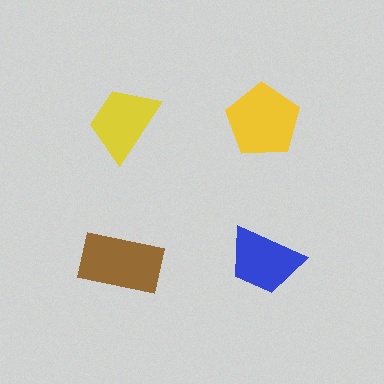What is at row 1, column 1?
A yellow trapezoid.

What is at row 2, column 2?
A blue trapezoid.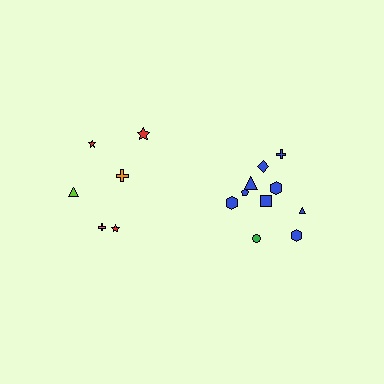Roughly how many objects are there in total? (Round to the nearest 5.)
Roughly 15 objects in total.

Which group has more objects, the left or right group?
The right group.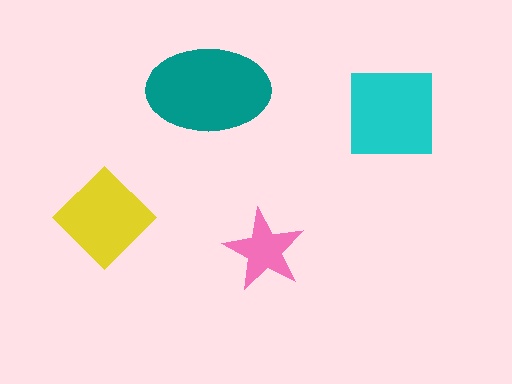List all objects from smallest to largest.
The pink star, the yellow diamond, the cyan square, the teal ellipse.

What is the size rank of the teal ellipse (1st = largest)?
1st.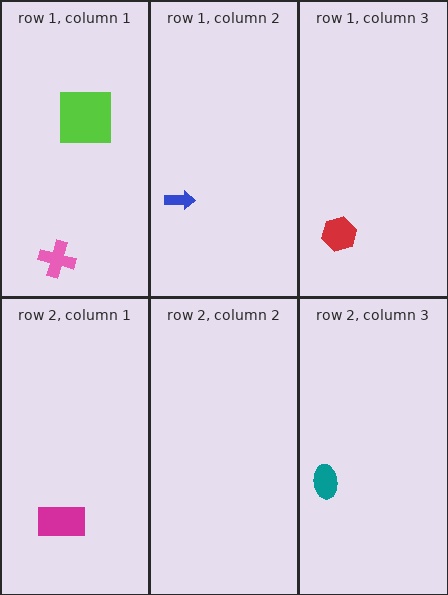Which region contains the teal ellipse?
The row 2, column 3 region.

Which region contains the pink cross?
The row 1, column 1 region.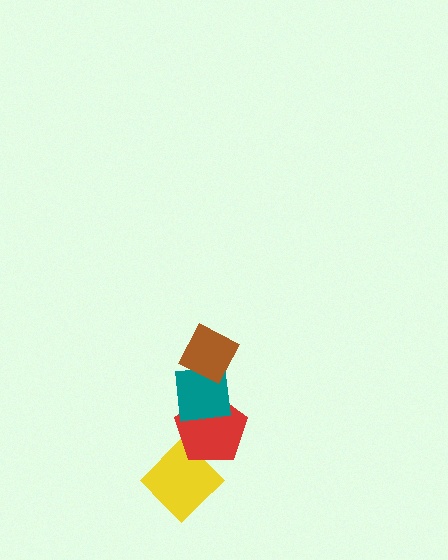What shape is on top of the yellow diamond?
The red pentagon is on top of the yellow diamond.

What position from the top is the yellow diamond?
The yellow diamond is 4th from the top.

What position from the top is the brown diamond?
The brown diamond is 1st from the top.